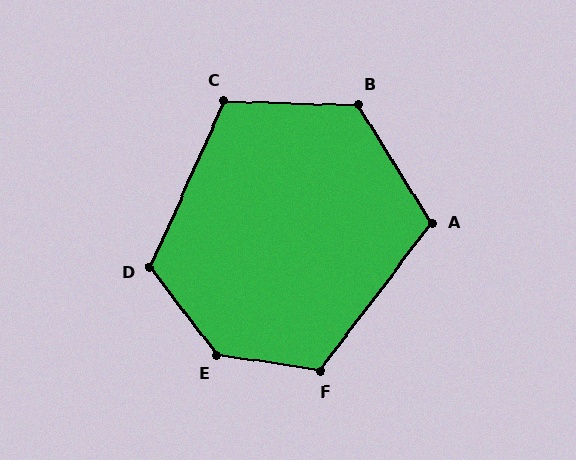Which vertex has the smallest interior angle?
A, at approximately 111 degrees.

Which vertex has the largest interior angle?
E, at approximately 136 degrees.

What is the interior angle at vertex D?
Approximately 118 degrees (obtuse).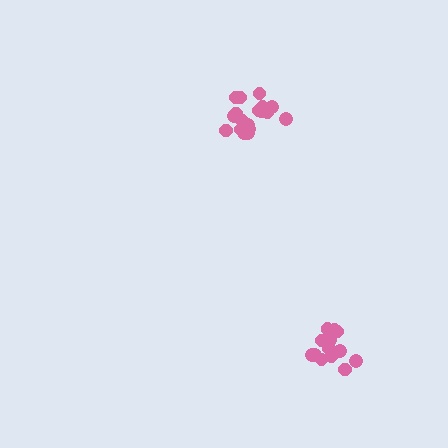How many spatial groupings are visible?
There are 2 spatial groupings.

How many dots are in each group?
Group 1: 13 dots, Group 2: 18 dots (31 total).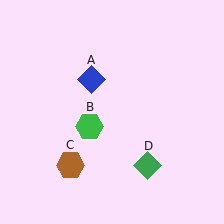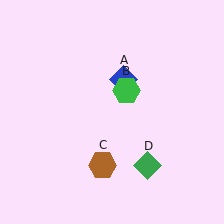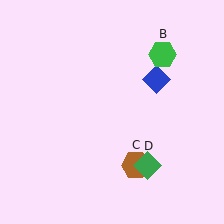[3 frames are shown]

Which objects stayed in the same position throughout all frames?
Green diamond (object D) remained stationary.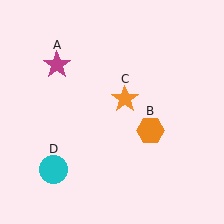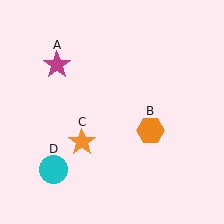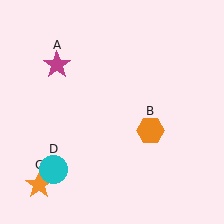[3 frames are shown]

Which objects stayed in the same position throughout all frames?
Magenta star (object A) and orange hexagon (object B) and cyan circle (object D) remained stationary.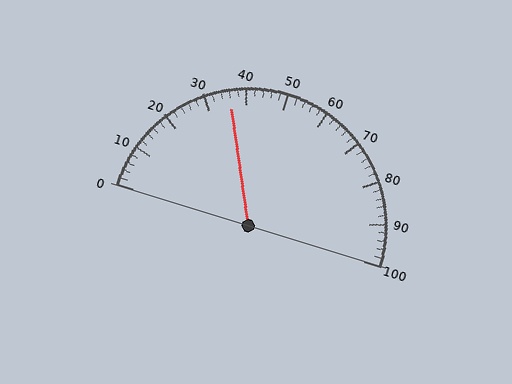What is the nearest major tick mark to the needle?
The nearest major tick mark is 40.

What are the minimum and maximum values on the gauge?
The gauge ranges from 0 to 100.